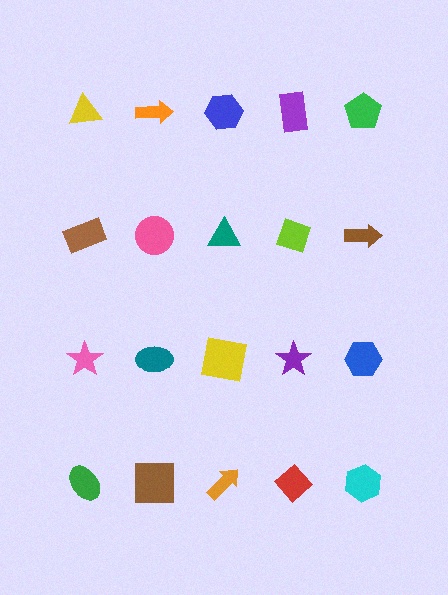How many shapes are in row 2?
5 shapes.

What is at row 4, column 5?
A cyan hexagon.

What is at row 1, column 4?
A purple rectangle.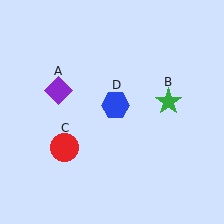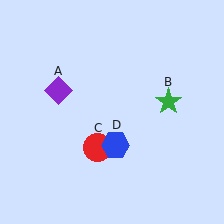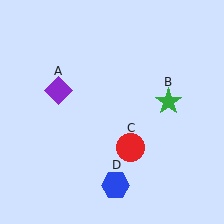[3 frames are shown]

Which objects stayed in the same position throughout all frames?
Purple diamond (object A) and green star (object B) remained stationary.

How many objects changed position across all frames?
2 objects changed position: red circle (object C), blue hexagon (object D).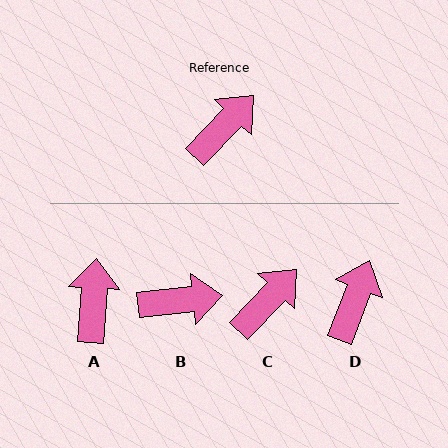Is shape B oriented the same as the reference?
No, it is off by about 40 degrees.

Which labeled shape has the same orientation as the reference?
C.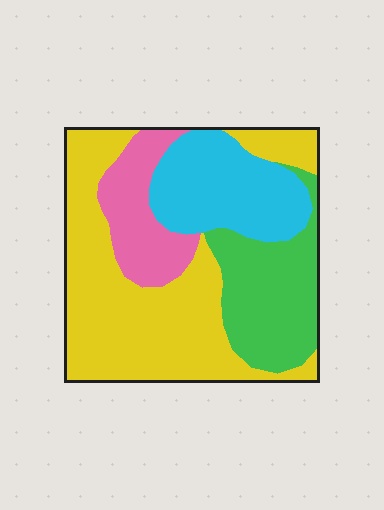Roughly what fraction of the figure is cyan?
Cyan covers roughly 20% of the figure.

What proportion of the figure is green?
Green covers roughly 20% of the figure.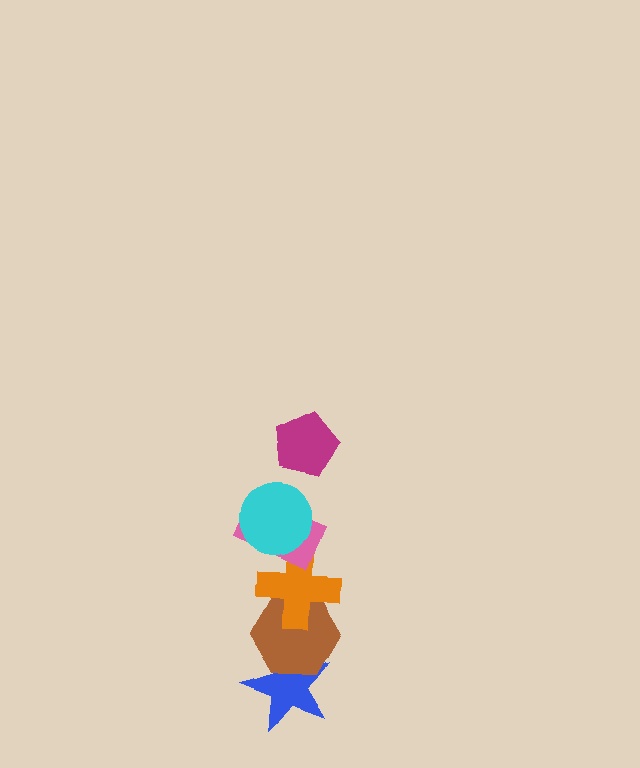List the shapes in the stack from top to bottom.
From top to bottom: the magenta pentagon, the cyan circle, the pink rectangle, the orange cross, the brown hexagon, the blue star.